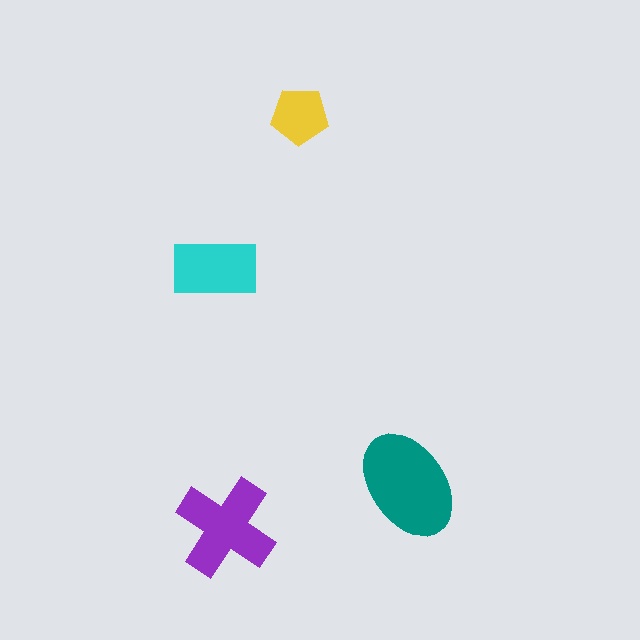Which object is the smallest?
The yellow pentagon.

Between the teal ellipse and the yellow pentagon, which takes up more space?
The teal ellipse.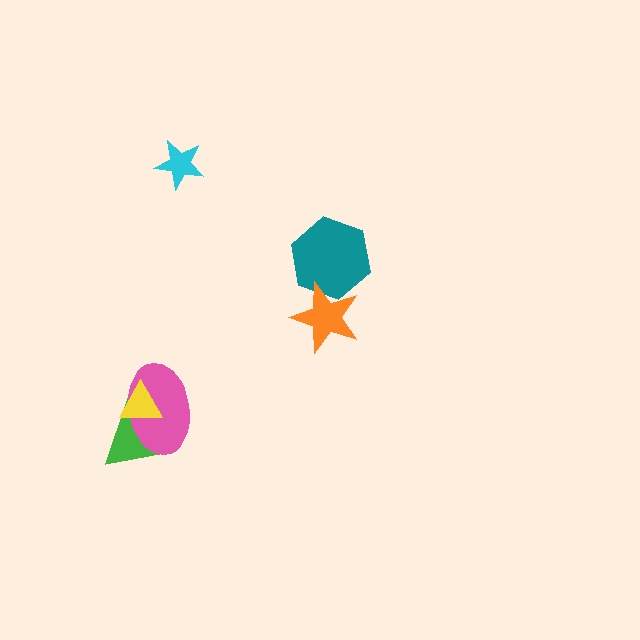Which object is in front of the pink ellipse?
The yellow triangle is in front of the pink ellipse.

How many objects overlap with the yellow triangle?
2 objects overlap with the yellow triangle.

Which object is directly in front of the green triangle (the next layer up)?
The pink ellipse is directly in front of the green triangle.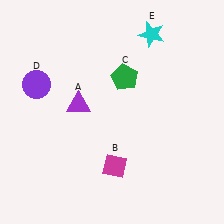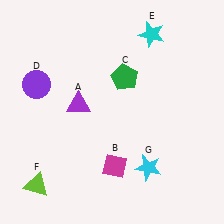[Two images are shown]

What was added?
A lime triangle (F), a cyan star (G) were added in Image 2.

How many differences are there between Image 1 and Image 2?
There are 2 differences between the two images.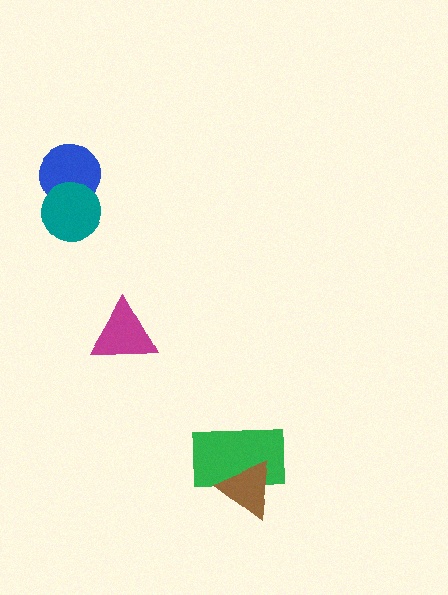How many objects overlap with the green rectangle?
1 object overlaps with the green rectangle.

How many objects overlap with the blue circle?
1 object overlaps with the blue circle.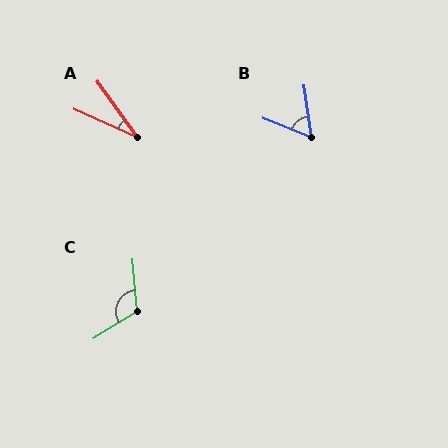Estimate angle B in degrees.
Approximately 60 degrees.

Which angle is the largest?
C, at approximately 117 degrees.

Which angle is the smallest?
A, at approximately 30 degrees.